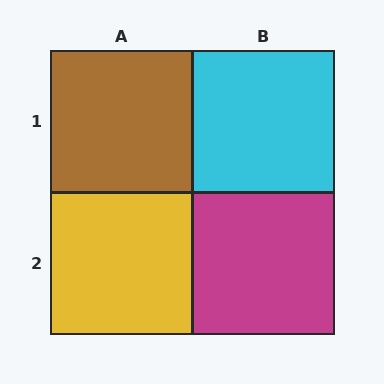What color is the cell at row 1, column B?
Cyan.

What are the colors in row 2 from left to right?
Yellow, magenta.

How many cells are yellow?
1 cell is yellow.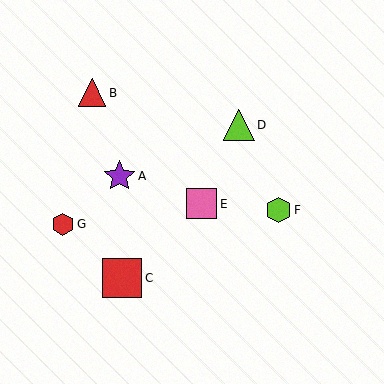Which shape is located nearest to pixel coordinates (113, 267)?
The red square (labeled C) at (122, 278) is nearest to that location.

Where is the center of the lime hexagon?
The center of the lime hexagon is at (279, 210).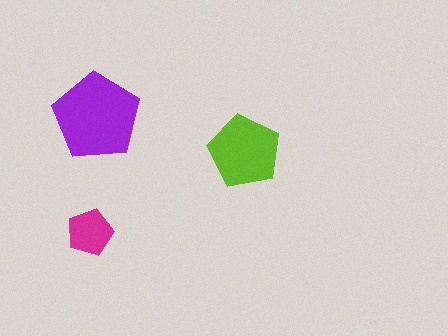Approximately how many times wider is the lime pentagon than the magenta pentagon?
About 1.5 times wider.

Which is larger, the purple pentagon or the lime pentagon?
The purple one.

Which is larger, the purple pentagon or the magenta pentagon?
The purple one.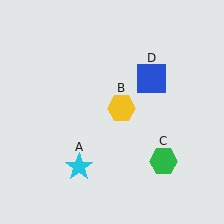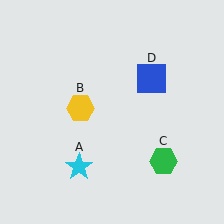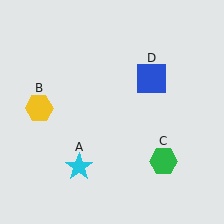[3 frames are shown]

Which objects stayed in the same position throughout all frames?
Cyan star (object A) and green hexagon (object C) and blue square (object D) remained stationary.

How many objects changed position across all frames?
1 object changed position: yellow hexagon (object B).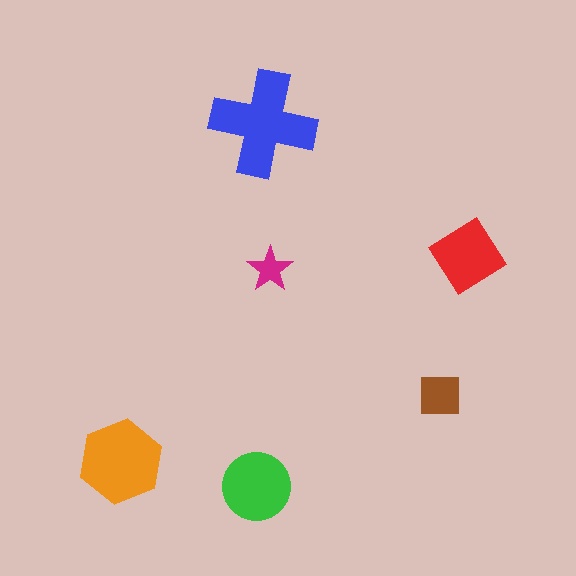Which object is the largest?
The blue cross.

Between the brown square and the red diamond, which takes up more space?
The red diamond.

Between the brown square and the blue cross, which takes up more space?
The blue cross.